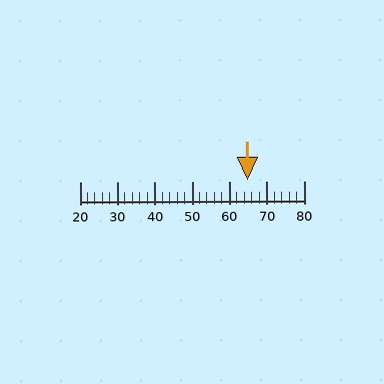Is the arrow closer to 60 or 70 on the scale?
The arrow is closer to 60.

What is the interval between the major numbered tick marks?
The major tick marks are spaced 10 units apart.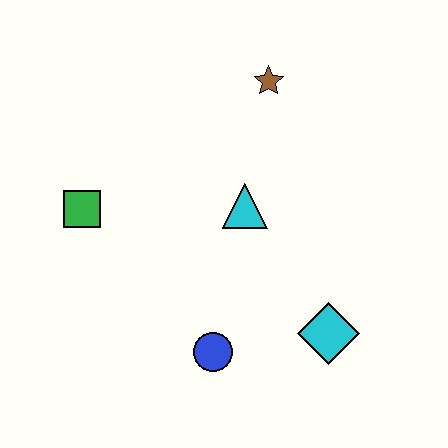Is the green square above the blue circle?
Yes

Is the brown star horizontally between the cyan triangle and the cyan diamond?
Yes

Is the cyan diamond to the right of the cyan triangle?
Yes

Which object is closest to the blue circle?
The cyan diamond is closest to the blue circle.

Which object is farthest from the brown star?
The blue circle is farthest from the brown star.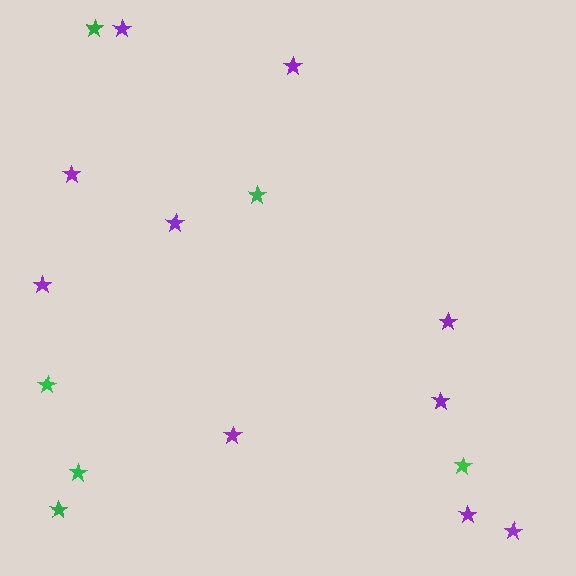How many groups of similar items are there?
There are 2 groups: one group of green stars (6) and one group of purple stars (10).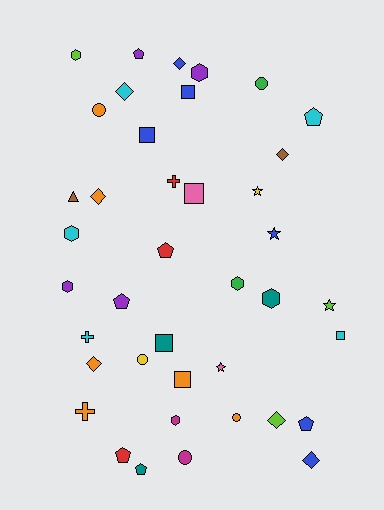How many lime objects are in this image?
There are 3 lime objects.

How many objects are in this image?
There are 40 objects.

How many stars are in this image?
There are 4 stars.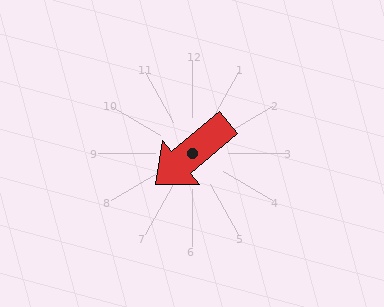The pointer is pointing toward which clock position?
Roughly 8 o'clock.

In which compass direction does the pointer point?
Southwest.